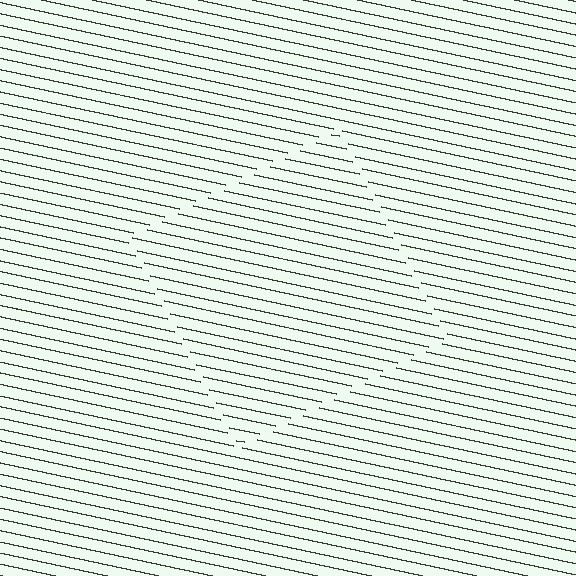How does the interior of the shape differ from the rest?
The interior of the shape contains the same grating, shifted by half a period — the contour is defined by the phase discontinuity where line-ends from the inner and outer gratings abut.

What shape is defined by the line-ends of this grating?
An illusory square. The interior of the shape contains the same grating, shifted by half a period — the contour is defined by the phase discontinuity where line-ends from the inner and outer gratings abut.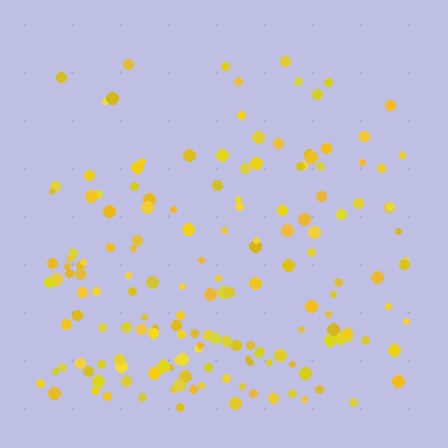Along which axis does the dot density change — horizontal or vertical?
Vertical.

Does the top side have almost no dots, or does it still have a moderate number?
Still a moderate number, just noticeably fewer than the bottom.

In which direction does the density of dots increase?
From top to bottom, with the bottom side densest.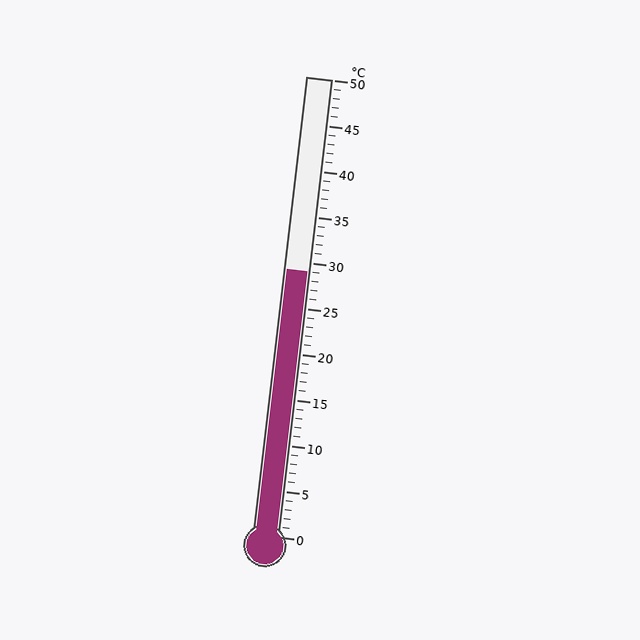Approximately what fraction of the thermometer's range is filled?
The thermometer is filled to approximately 60% of its range.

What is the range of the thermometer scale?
The thermometer scale ranges from 0°C to 50°C.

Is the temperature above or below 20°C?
The temperature is above 20°C.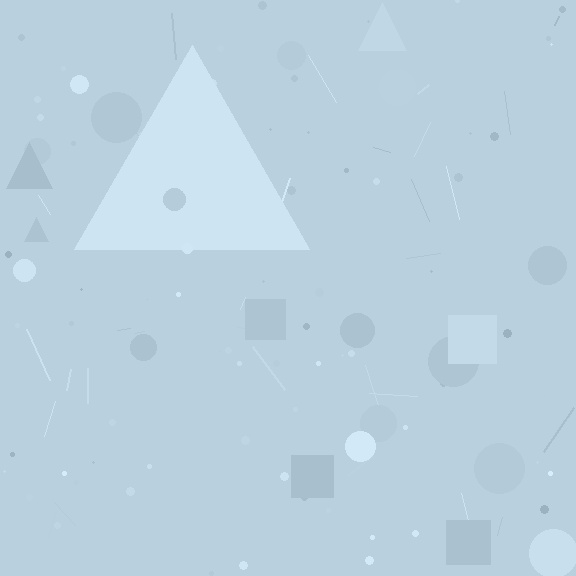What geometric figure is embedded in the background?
A triangle is embedded in the background.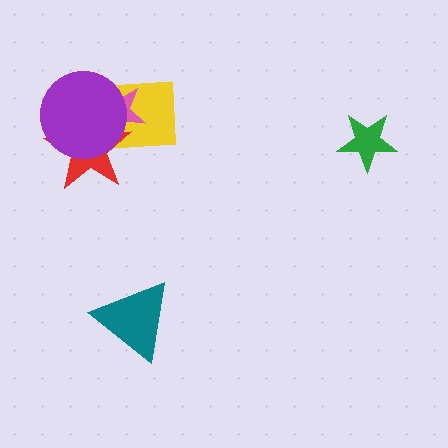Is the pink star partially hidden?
Yes, it is partially covered by another shape.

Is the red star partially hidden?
Yes, it is partially covered by another shape.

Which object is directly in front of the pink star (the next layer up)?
The red star is directly in front of the pink star.